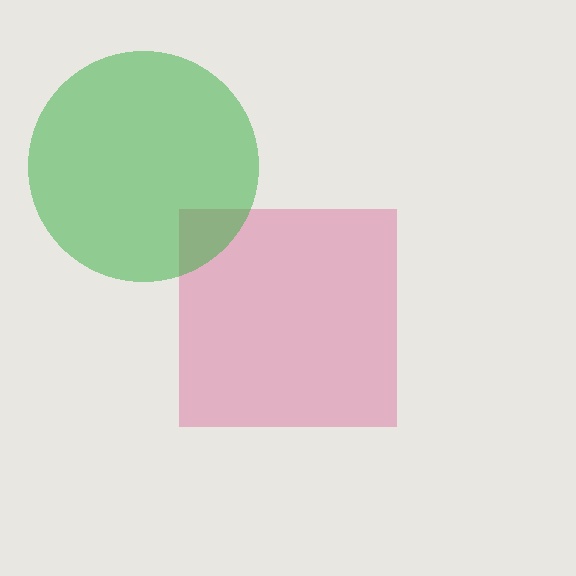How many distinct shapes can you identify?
There are 2 distinct shapes: a pink square, a green circle.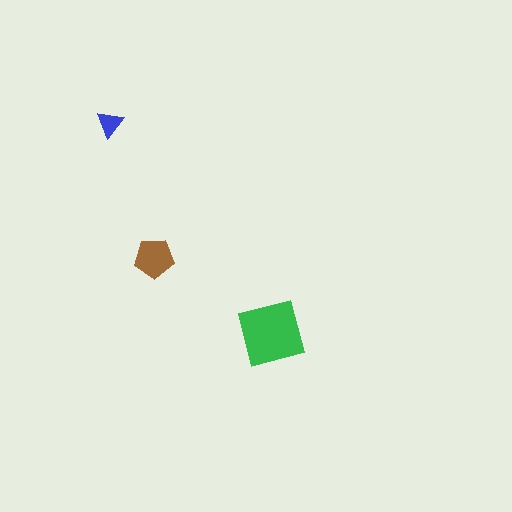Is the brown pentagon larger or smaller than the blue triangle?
Larger.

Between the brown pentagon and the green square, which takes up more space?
The green square.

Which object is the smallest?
The blue triangle.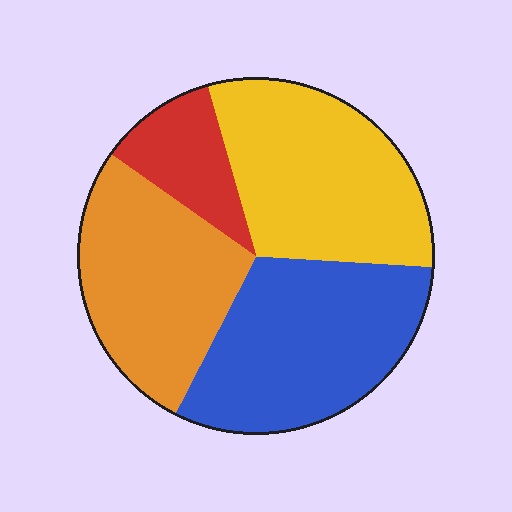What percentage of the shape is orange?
Orange takes up about one quarter (1/4) of the shape.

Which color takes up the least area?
Red, at roughly 10%.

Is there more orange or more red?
Orange.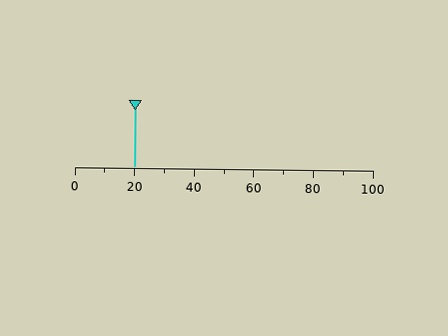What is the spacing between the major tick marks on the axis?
The major ticks are spaced 20 apart.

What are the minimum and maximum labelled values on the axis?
The axis runs from 0 to 100.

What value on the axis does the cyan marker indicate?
The marker indicates approximately 20.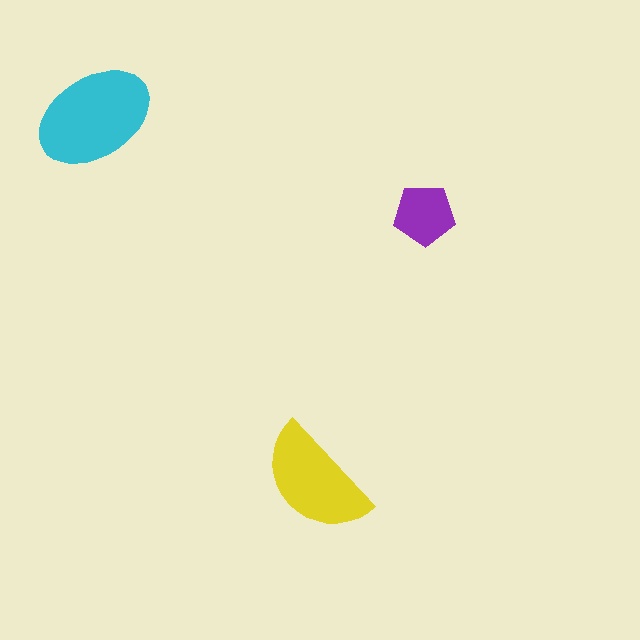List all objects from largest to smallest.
The cyan ellipse, the yellow semicircle, the purple pentagon.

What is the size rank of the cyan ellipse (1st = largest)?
1st.